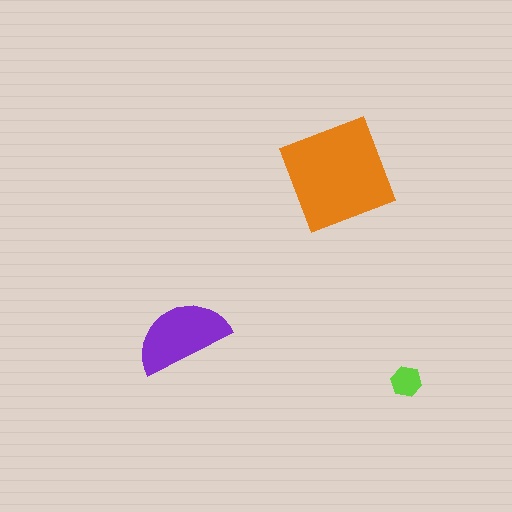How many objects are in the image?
There are 3 objects in the image.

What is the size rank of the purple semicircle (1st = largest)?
2nd.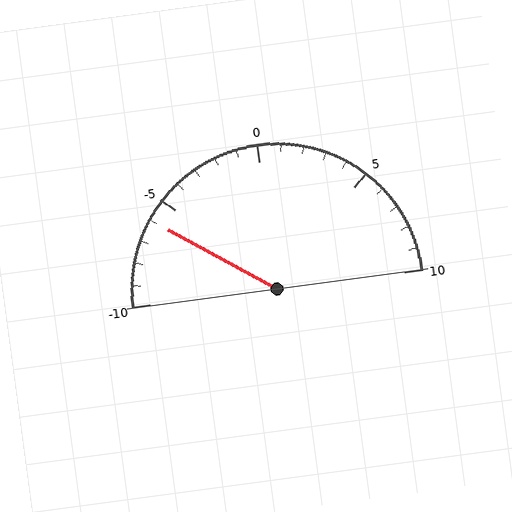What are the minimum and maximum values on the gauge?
The gauge ranges from -10 to 10.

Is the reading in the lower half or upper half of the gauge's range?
The reading is in the lower half of the range (-10 to 10).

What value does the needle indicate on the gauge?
The needle indicates approximately -6.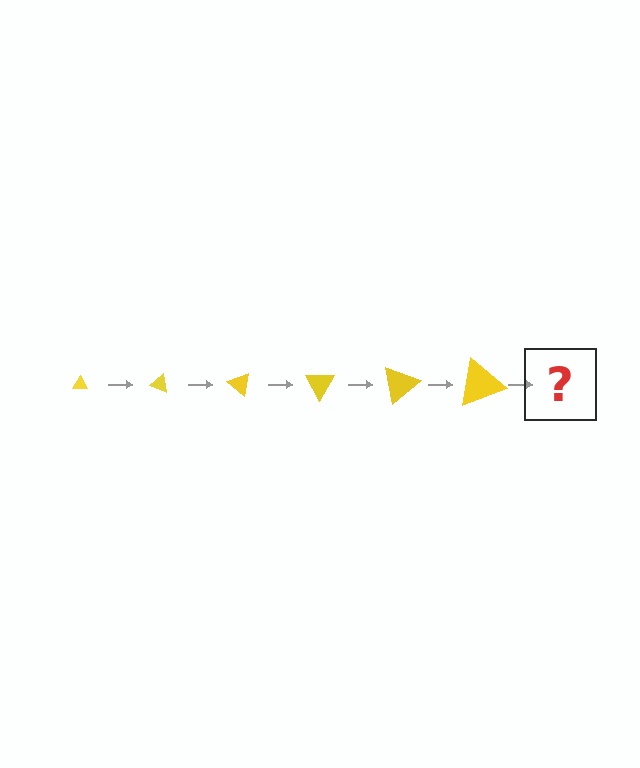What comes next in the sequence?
The next element should be a triangle, larger than the previous one and rotated 120 degrees from the start.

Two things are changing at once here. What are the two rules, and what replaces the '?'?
The two rules are that the triangle grows larger each step and it rotates 20 degrees each step. The '?' should be a triangle, larger than the previous one and rotated 120 degrees from the start.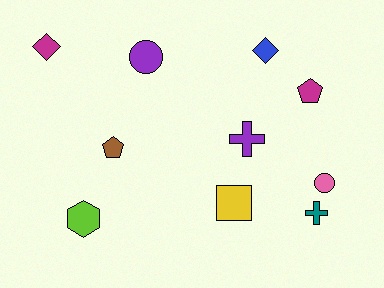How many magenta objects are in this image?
There are 2 magenta objects.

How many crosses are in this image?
There are 2 crosses.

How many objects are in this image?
There are 10 objects.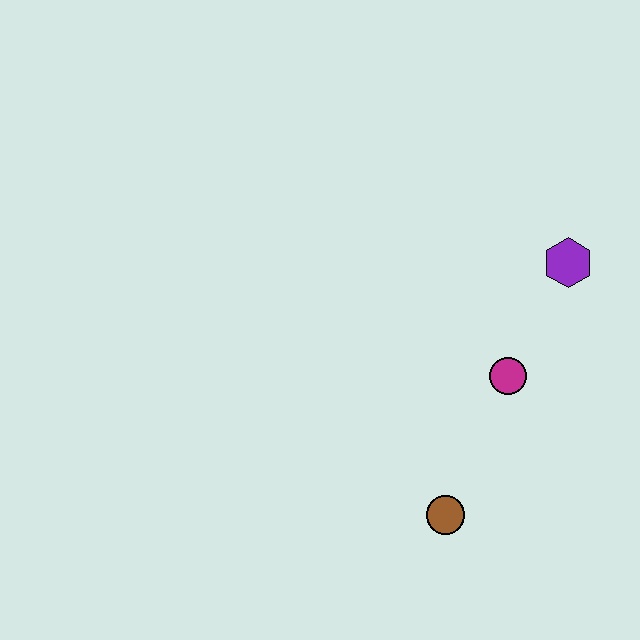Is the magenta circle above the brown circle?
Yes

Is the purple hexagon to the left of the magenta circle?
No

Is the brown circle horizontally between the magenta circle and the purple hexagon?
No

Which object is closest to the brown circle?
The magenta circle is closest to the brown circle.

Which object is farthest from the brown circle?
The purple hexagon is farthest from the brown circle.